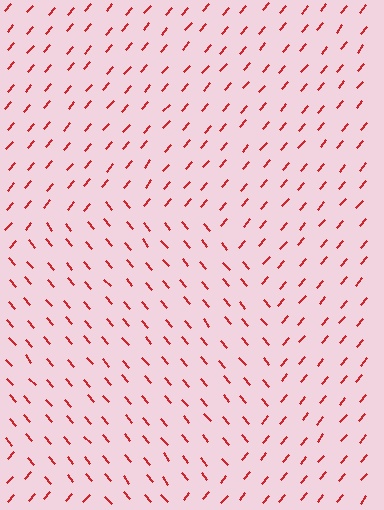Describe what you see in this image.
The image is filled with small red line segments. A circle region in the image has lines oriented differently from the surrounding lines, creating a visible texture boundary.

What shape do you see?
I see a circle.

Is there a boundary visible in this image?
Yes, there is a texture boundary formed by a change in line orientation.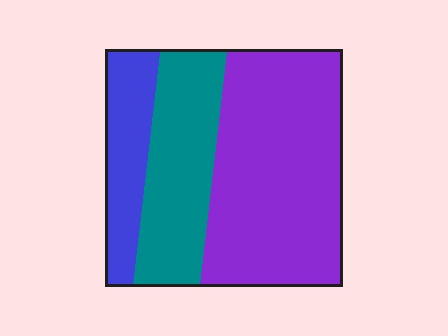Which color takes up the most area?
Purple, at roughly 55%.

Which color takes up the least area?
Blue, at roughly 15%.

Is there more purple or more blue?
Purple.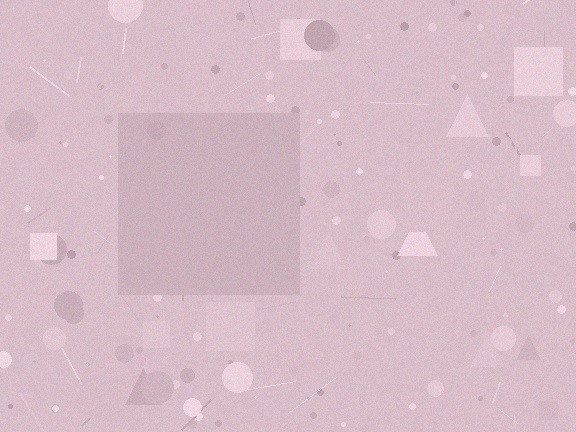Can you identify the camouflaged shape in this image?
The camouflaged shape is a square.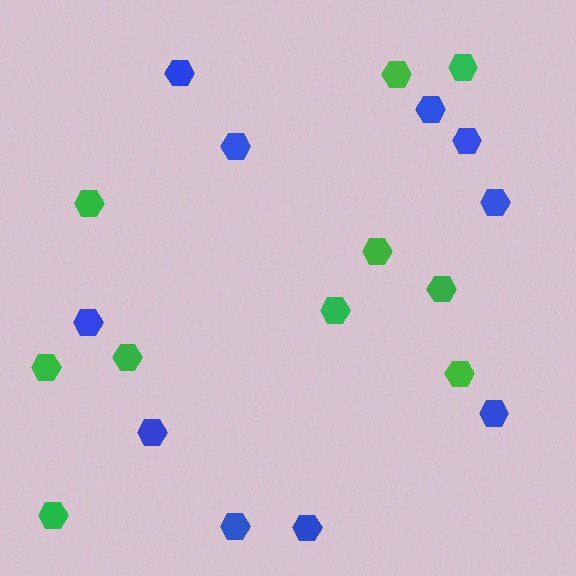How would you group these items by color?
There are 2 groups: one group of green hexagons (10) and one group of blue hexagons (10).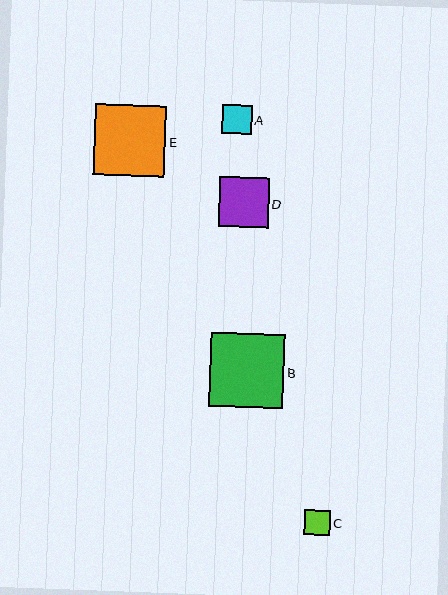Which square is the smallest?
Square C is the smallest with a size of approximately 25 pixels.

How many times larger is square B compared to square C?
Square B is approximately 3.0 times the size of square C.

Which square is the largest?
Square B is the largest with a size of approximately 75 pixels.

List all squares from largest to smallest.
From largest to smallest: B, E, D, A, C.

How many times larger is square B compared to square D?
Square B is approximately 1.5 times the size of square D.